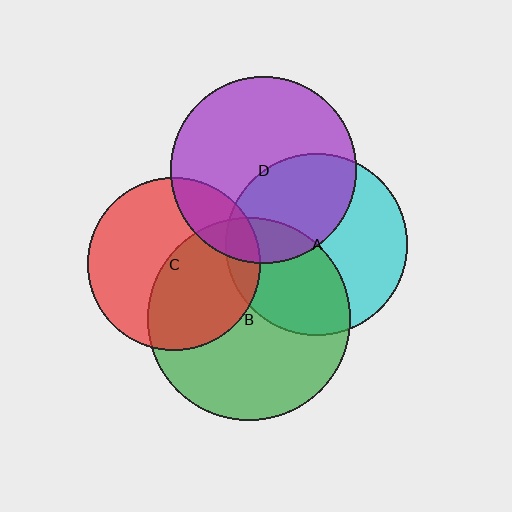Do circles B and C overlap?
Yes.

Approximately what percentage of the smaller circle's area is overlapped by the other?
Approximately 45%.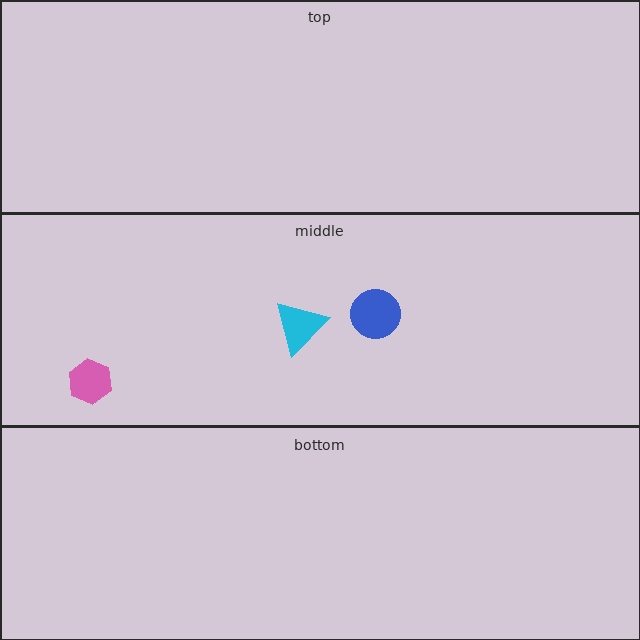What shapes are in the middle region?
The cyan triangle, the pink hexagon, the blue circle.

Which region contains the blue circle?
The middle region.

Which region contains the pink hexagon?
The middle region.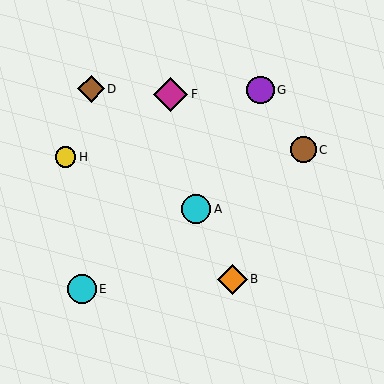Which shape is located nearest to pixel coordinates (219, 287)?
The orange diamond (labeled B) at (232, 279) is nearest to that location.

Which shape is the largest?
The magenta diamond (labeled F) is the largest.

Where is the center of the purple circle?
The center of the purple circle is at (261, 90).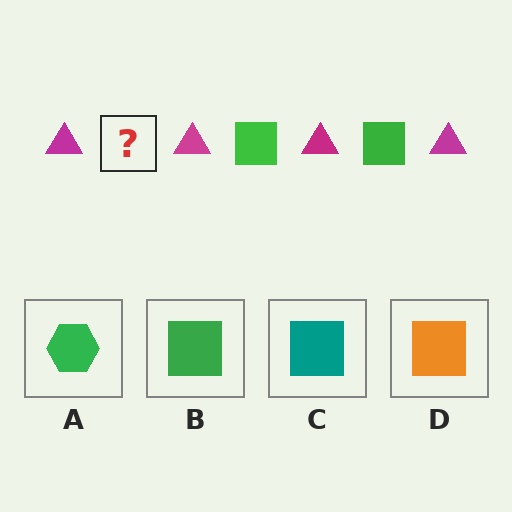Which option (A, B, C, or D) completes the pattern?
B.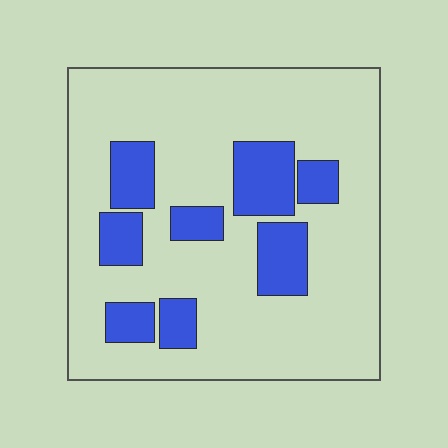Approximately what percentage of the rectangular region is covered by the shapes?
Approximately 20%.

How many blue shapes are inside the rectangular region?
8.